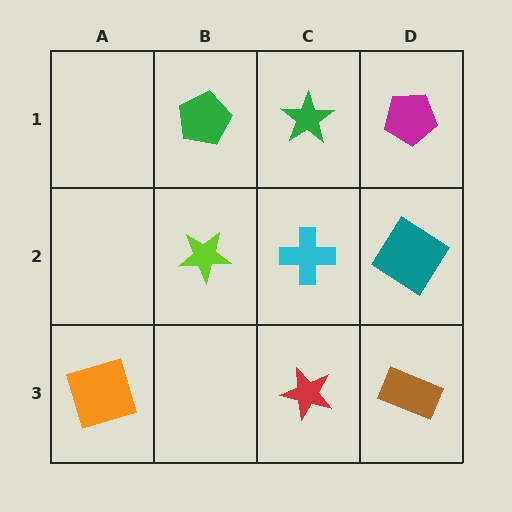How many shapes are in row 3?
3 shapes.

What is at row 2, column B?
A lime star.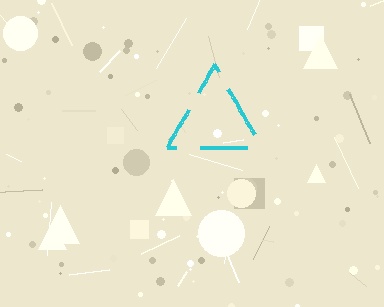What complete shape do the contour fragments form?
The contour fragments form a triangle.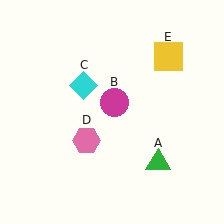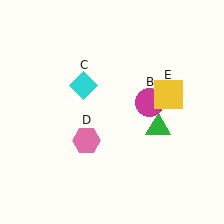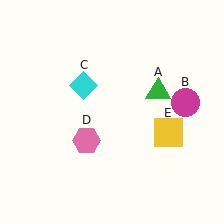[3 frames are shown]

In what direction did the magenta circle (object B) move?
The magenta circle (object B) moved right.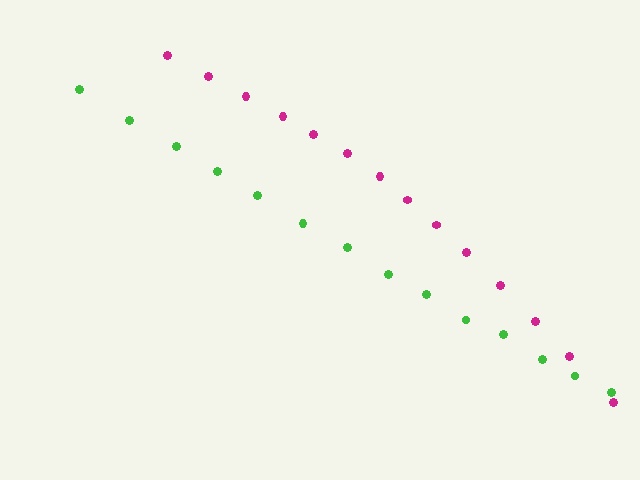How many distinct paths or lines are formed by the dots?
There are 2 distinct paths.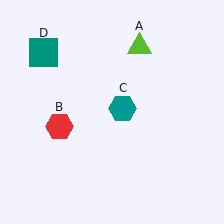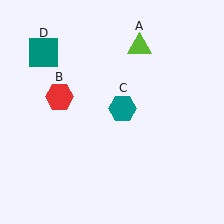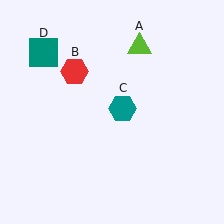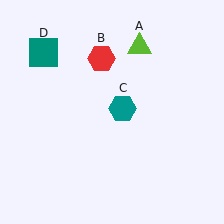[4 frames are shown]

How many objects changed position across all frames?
1 object changed position: red hexagon (object B).